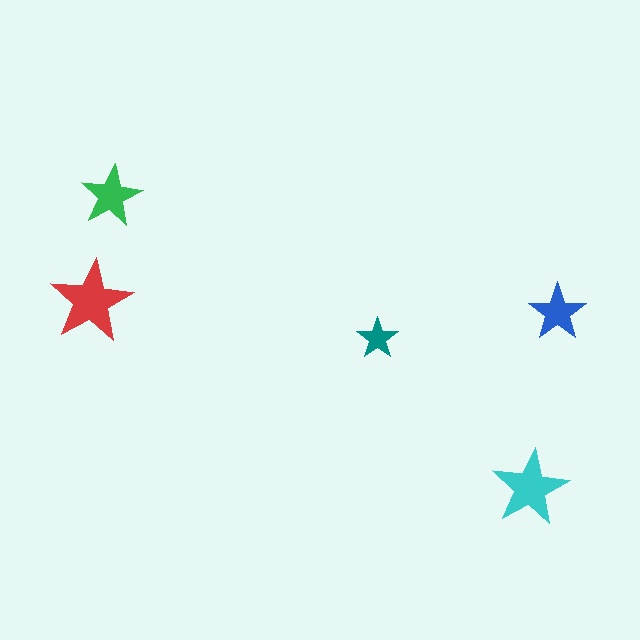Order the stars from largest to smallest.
the red one, the cyan one, the green one, the blue one, the teal one.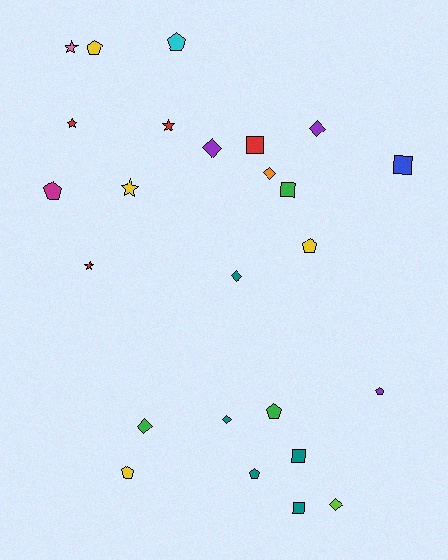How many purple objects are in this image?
There are 3 purple objects.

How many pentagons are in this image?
There are 8 pentagons.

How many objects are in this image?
There are 25 objects.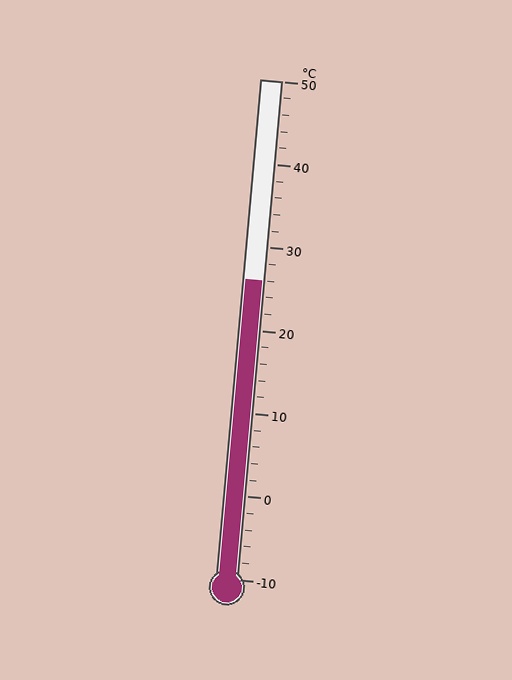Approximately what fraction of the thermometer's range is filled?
The thermometer is filled to approximately 60% of its range.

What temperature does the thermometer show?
The thermometer shows approximately 26°C.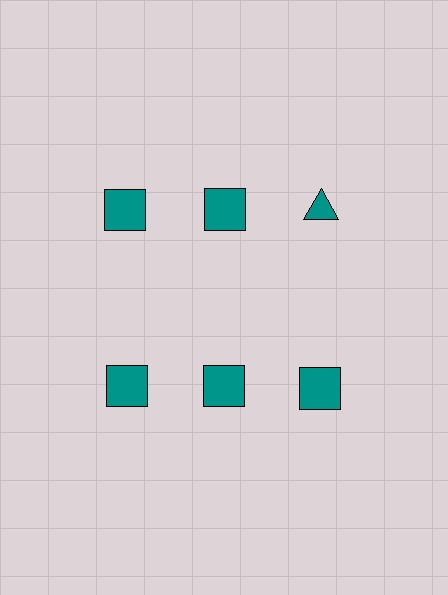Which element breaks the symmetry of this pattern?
The teal triangle in the top row, center column breaks the symmetry. All other shapes are teal squares.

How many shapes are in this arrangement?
There are 6 shapes arranged in a grid pattern.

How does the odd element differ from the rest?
It has a different shape: triangle instead of square.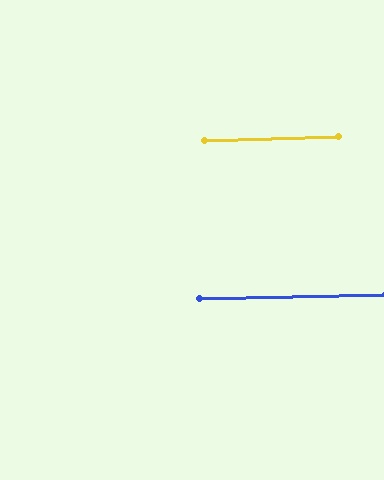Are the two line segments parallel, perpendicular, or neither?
Parallel — their directions differ by only 0.5°.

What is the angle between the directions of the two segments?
Approximately 0 degrees.